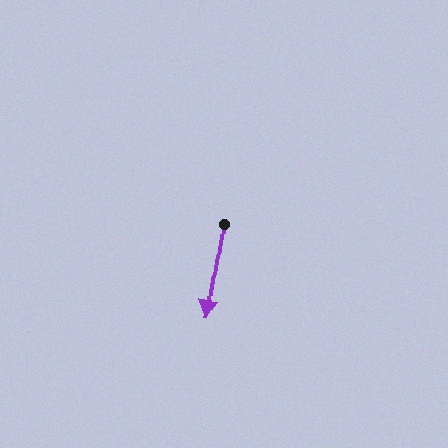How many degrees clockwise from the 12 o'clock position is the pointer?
Approximately 189 degrees.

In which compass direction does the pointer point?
South.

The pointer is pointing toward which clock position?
Roughly 6 o'clock.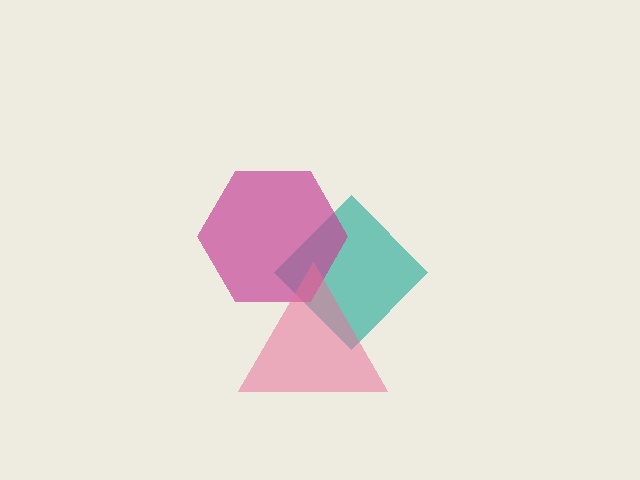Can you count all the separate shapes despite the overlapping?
Yes, there are 3 separate shapes.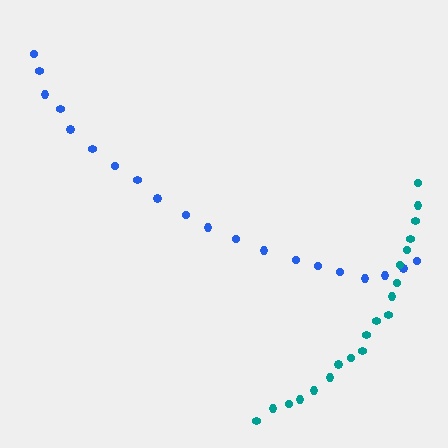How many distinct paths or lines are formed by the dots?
There are 2 distinct paths.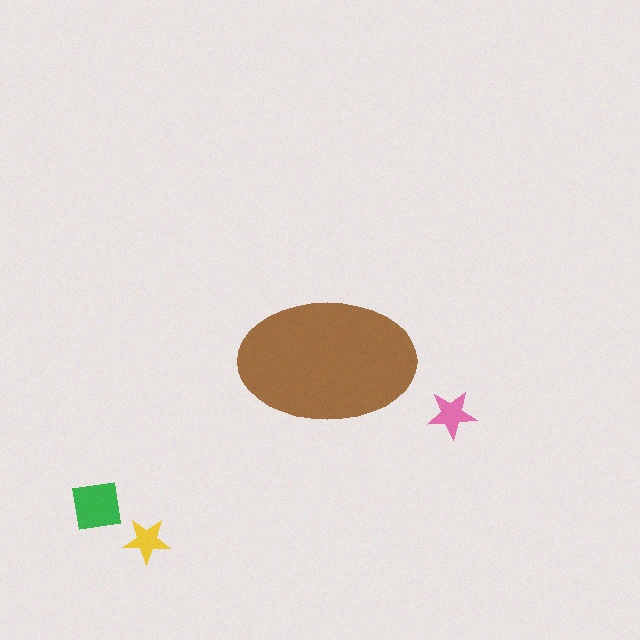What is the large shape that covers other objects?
A brown ellipse.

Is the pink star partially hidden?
No, the pink star is fully visible.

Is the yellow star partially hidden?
No, the yellow star is fully visible.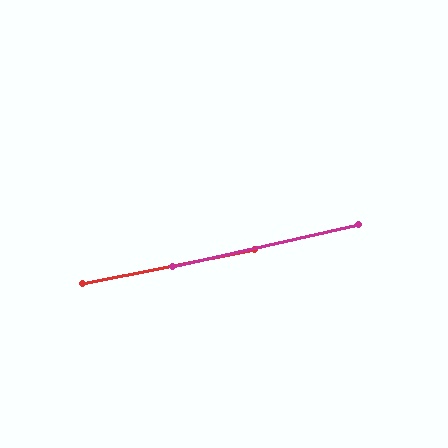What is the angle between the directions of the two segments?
Approximately 2 degrees.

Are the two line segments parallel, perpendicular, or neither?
Parallel — their directions differ by only 1.7°.